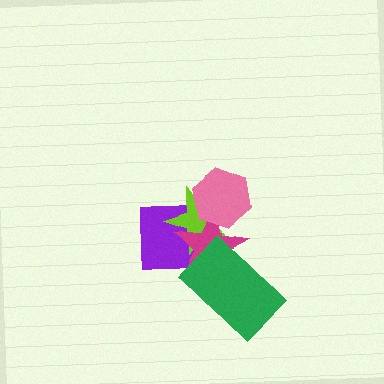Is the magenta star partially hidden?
Yes, it is partially covered by another shape.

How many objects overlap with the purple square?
2 objects overlap with the purple square.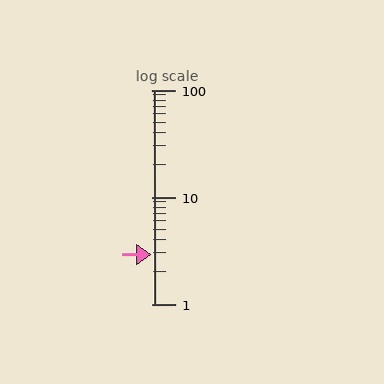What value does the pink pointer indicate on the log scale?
The pointer indicates approximately 2.9.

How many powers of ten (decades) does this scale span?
The scale spans 2 decades, from 1 to 100.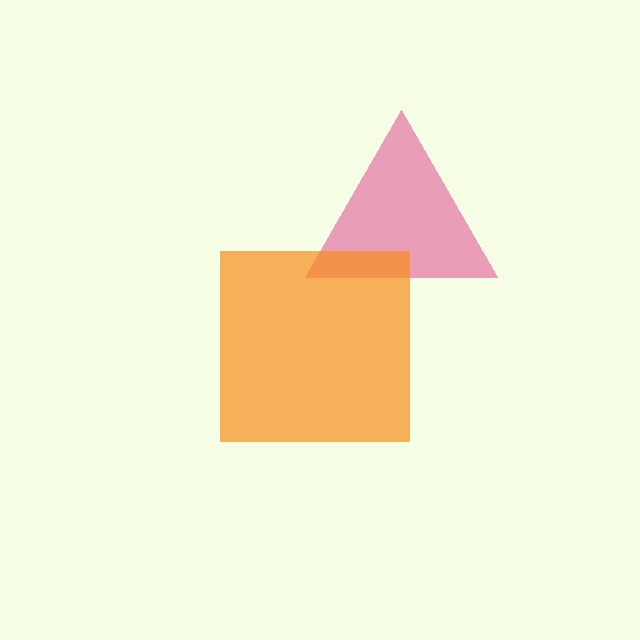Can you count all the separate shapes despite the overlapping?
Yes, there are 2 separate shapes.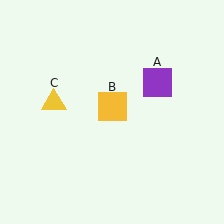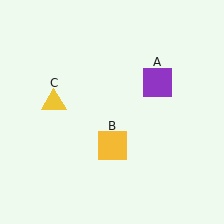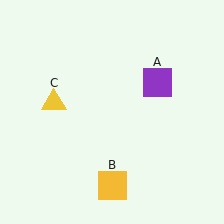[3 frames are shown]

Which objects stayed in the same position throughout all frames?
Purple square (object A) and yellow triangle (object C) remained stationary.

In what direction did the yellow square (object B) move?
The yellow square (object B) moved down.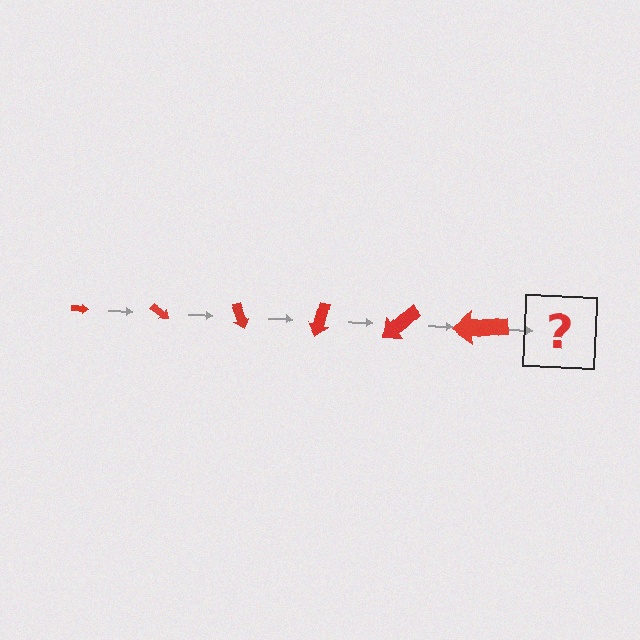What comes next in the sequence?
The next element should be an arrow, larger than the previous one and rotated 210 degrees from the start.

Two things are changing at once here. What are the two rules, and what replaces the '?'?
The two rules are that the arrow grows larger each step and it rotates 35 degrees each step. The '?' should be an arrow, larger than the previous one and rotated 210 degrees from the start.